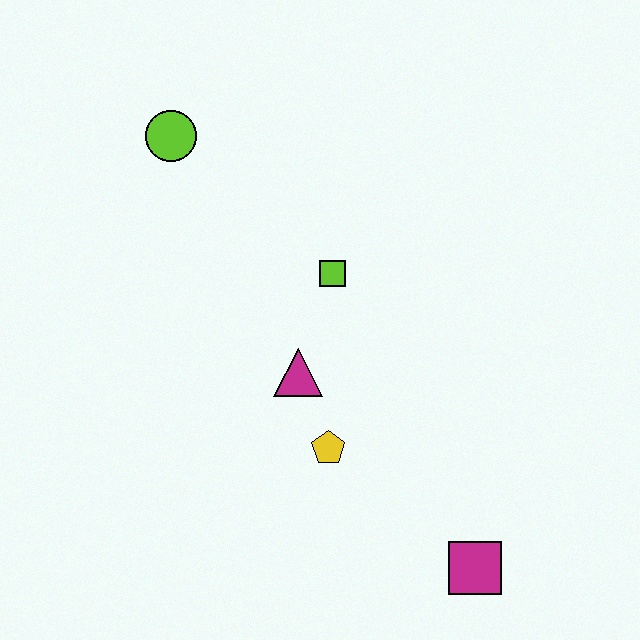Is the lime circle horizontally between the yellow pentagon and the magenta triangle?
No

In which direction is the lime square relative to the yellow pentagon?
The lime square is above the yellow pentagon.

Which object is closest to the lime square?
The magenta triangle is closest to the lime square.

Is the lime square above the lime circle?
No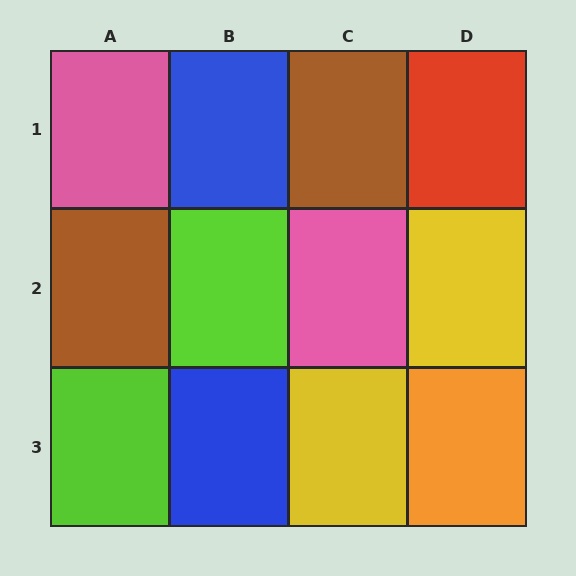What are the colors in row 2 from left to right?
Brown, lime, pink, yellow.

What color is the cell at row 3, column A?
Lime.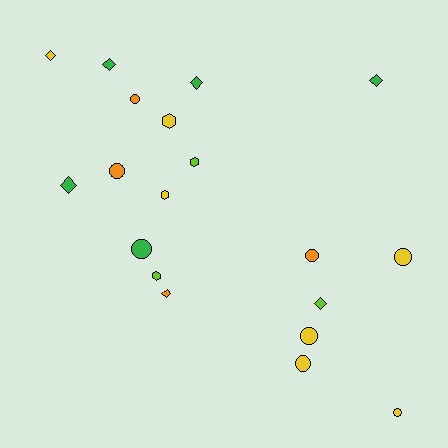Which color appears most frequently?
Yellow, with 7 objects.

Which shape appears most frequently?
Circle, with 8 objects.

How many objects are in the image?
There are 19 objects.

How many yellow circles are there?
There are 4 yellow circles.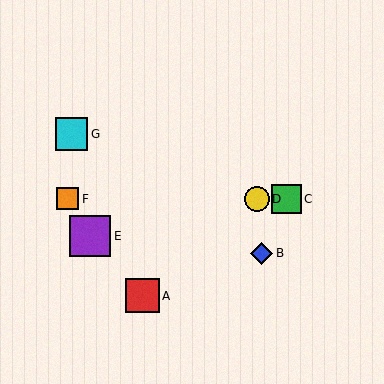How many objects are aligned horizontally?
3 objects (C, D, F) are aligned horizontally.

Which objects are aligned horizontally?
Objects C, D, F are aligned horizontally.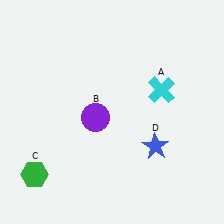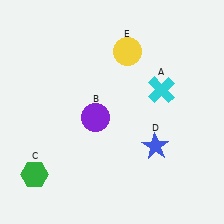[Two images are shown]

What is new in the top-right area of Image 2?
A yellow circle (E) was added in the top-right area of Image 2.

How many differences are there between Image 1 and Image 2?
There is 1 difference between the two images.